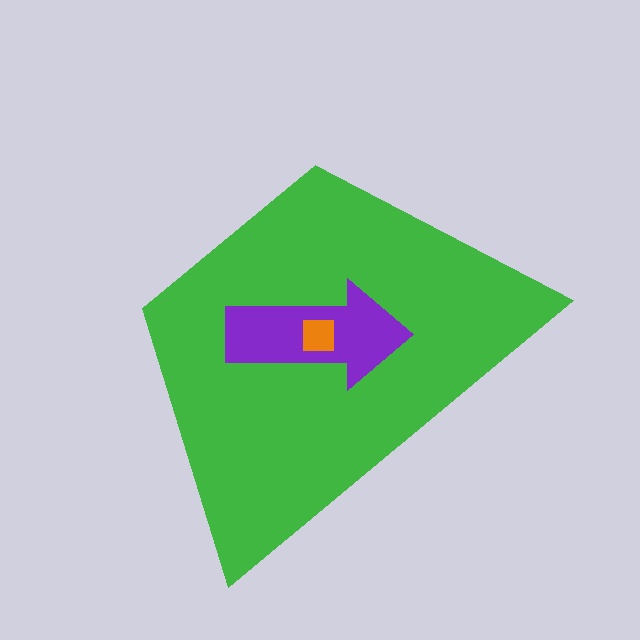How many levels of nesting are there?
3.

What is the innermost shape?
The orange square.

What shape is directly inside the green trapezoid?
The purple arrow.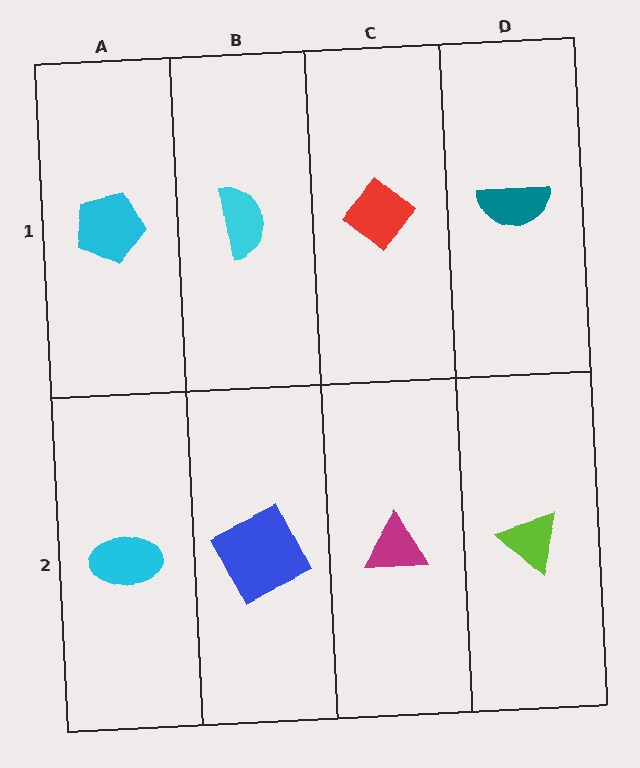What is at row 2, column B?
A blue square.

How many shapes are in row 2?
4 shapes.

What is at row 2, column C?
A magenta triangle.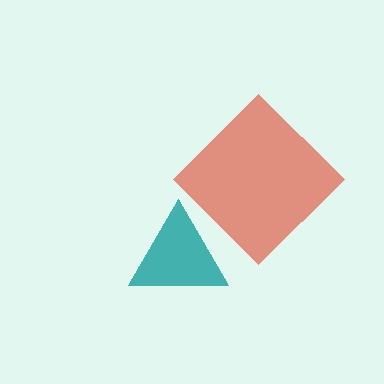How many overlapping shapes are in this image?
There are 2 overlapping shapes in the image.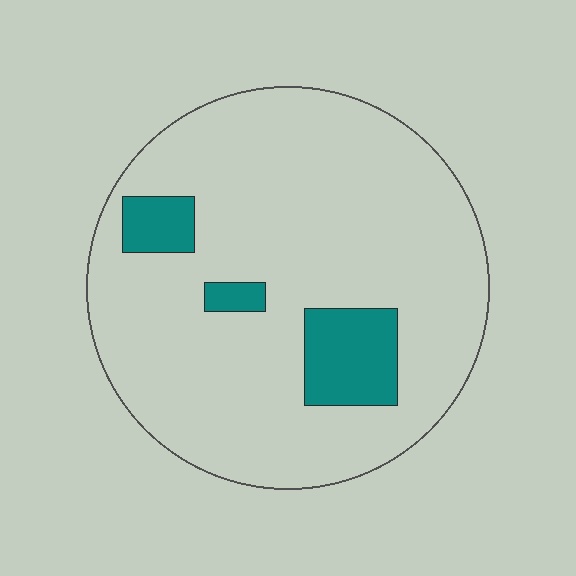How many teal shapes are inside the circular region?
3.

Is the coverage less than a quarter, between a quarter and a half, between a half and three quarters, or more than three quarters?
Less than a quarter.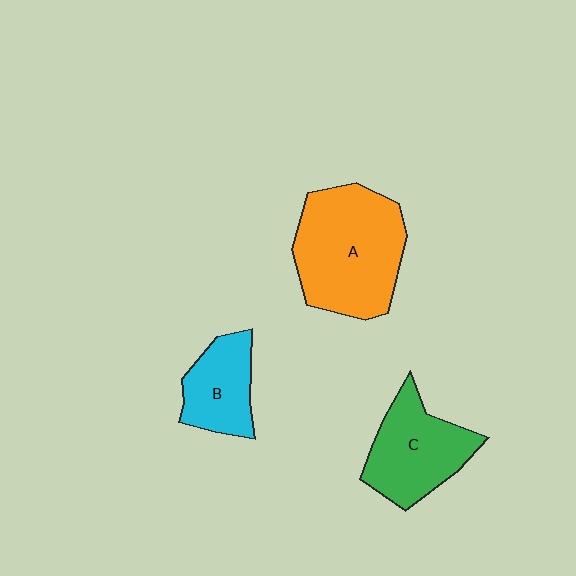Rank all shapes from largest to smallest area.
From largest to smallest: A (orange), C (green), B (cyan).